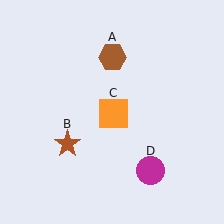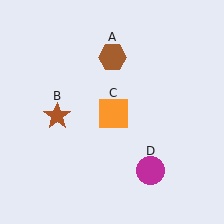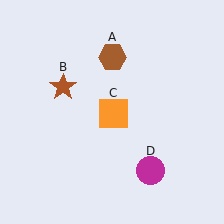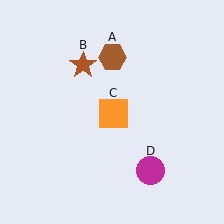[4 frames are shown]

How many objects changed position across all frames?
1 object changed position: brown star (object B).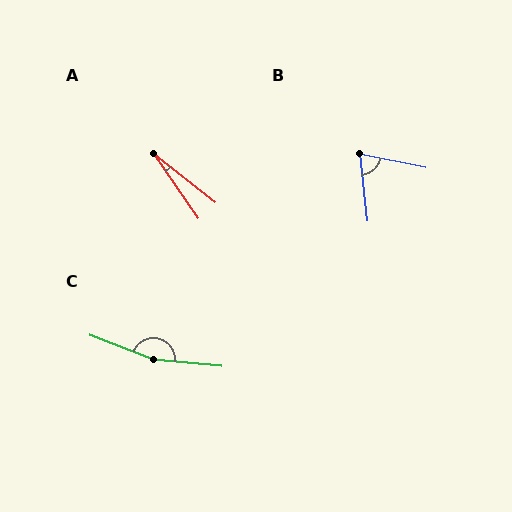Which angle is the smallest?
A, at approximately 17 degrees.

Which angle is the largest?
C, at approximately 164 degrees.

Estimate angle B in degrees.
Approximately 72 degrees.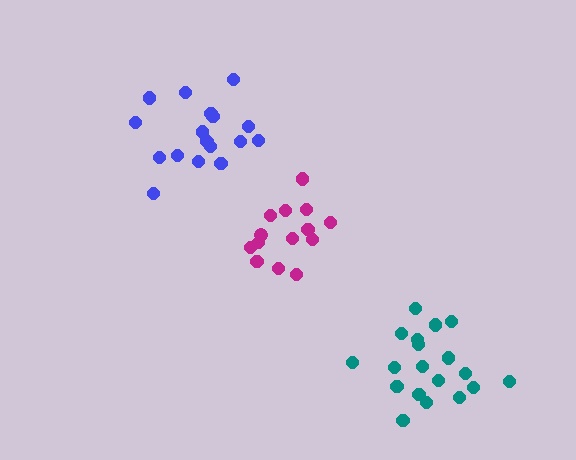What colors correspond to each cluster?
The clusters are colored: blue, magenta, teal.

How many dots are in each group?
Group 1: 17 dots, Group 2: 14 dots, Group 3: 19 dots (50 total).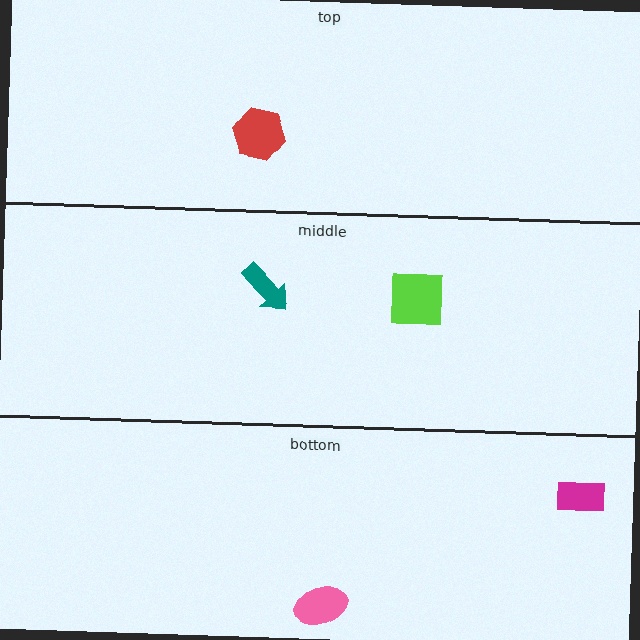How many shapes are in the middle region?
2.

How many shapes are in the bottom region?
2.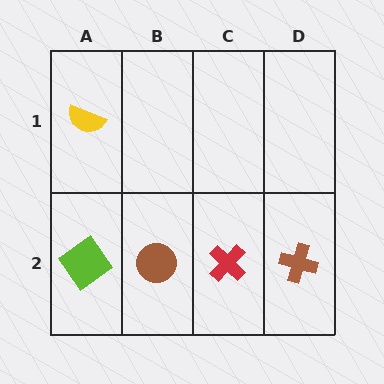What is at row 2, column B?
A brown circle.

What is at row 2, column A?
A lime diamond.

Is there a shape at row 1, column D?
No, that cell is empty.